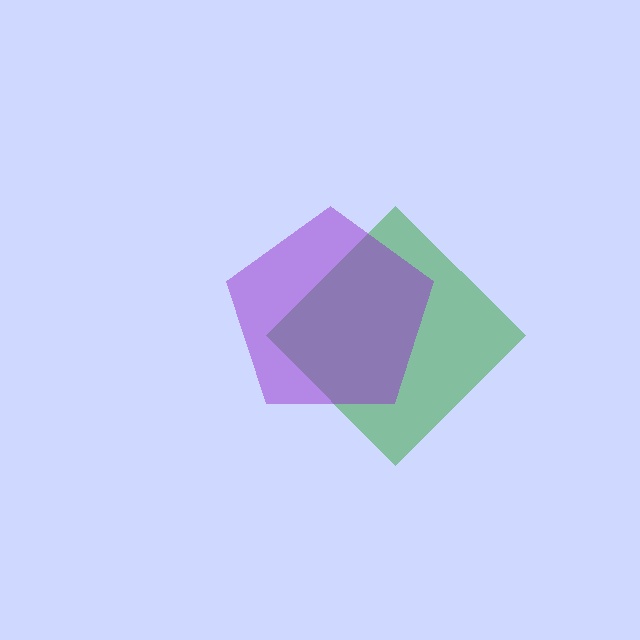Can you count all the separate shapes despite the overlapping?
Yes, there are 2 separate shapes.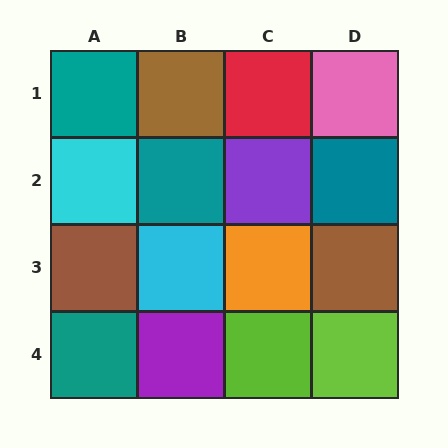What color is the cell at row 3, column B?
Cyan.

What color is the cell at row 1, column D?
Pink.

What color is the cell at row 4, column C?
Lime.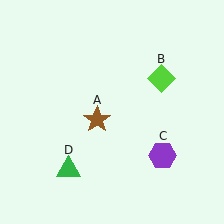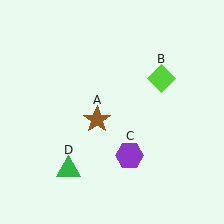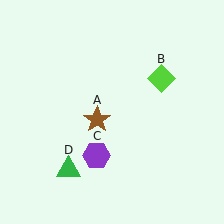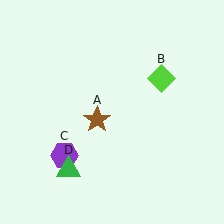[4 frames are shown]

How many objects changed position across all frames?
1 object changed position: purple hexagon (object C).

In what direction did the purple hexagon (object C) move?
The purple hexagon (object C) moved left.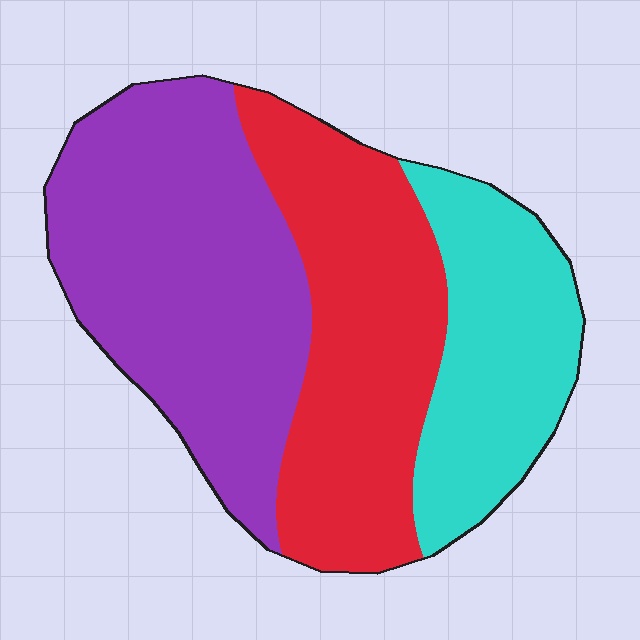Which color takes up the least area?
Cyan, at roughly 25%.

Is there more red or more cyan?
Red.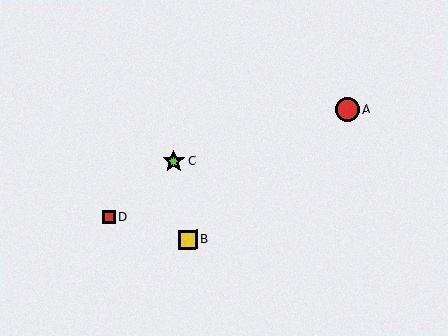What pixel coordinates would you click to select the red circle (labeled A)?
Click at (348, 109) to select the red circle A.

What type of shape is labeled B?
Shape B is a yellow square.